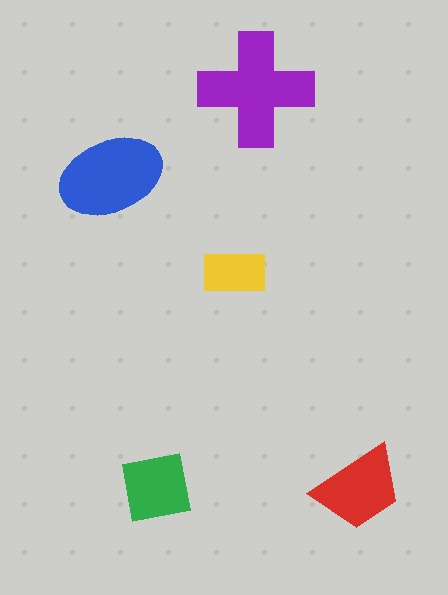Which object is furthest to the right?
The red trapezoid is rightmost.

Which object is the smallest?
The yellow rectangle.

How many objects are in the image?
There are 5 objects in the image.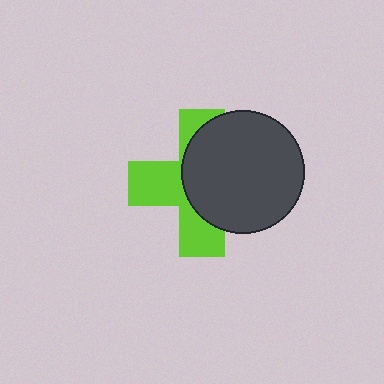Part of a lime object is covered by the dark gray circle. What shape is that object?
It is a cross.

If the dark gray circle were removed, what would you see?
You would see the complete lime cross.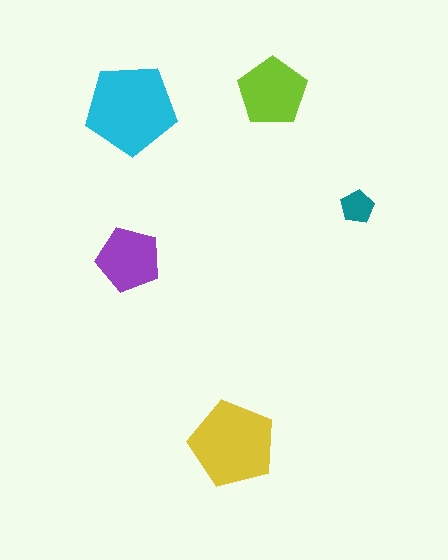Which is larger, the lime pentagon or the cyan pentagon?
The cyan one.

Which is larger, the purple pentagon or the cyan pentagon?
The cyan one.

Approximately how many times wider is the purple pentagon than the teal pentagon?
About 2 times wider.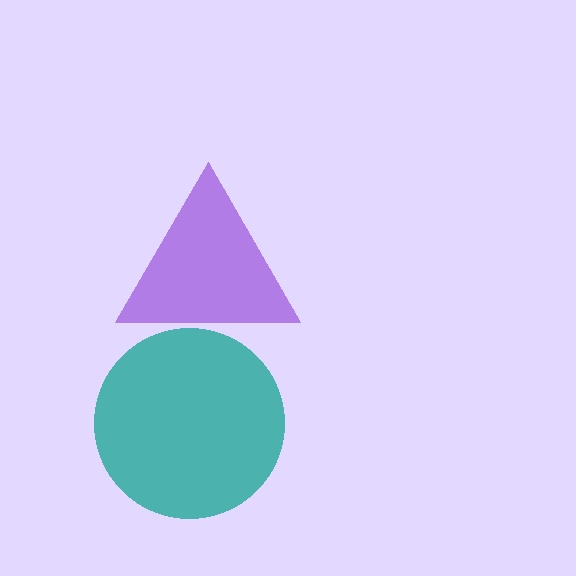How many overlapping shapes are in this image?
There are 2 overlapping shapes in the image.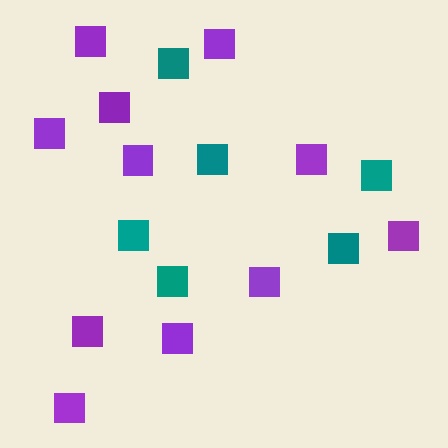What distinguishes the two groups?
There are 2 groups: one group of teal squares (6) and one group of purple squares (11).